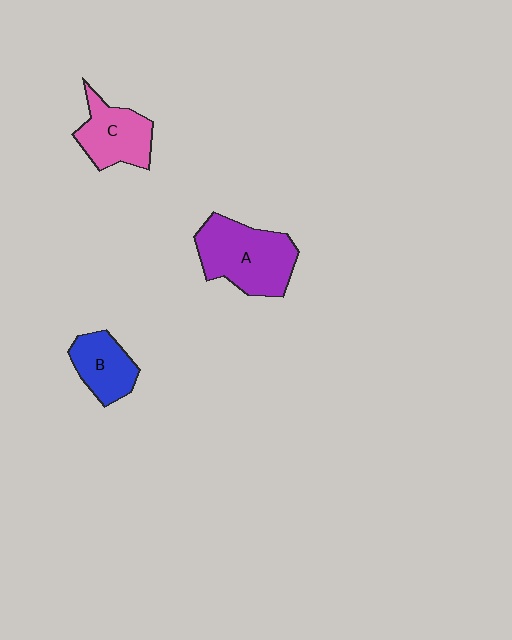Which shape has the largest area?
Shape A (purple).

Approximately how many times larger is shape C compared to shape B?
Approximately 1.2 times.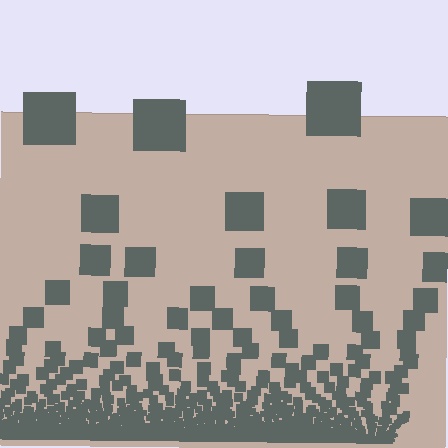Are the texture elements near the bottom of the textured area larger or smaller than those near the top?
Smaller. The gradient is inverted — elements near the bottom are smaller and denser.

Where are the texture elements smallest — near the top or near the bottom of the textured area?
Near the bottom.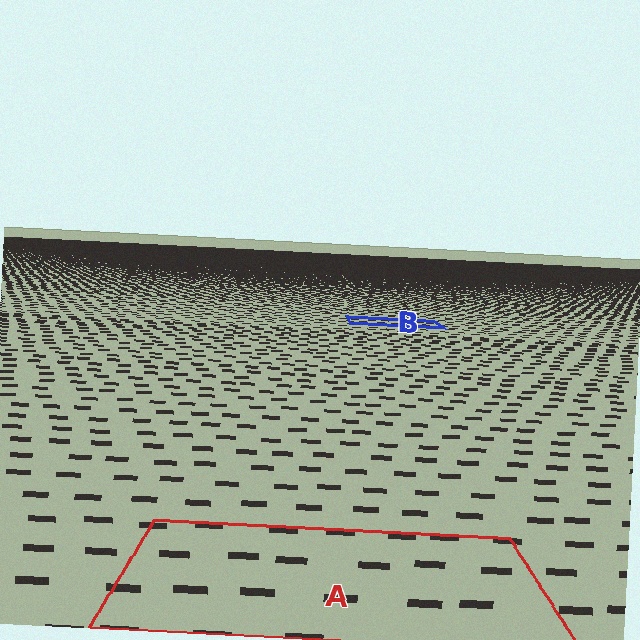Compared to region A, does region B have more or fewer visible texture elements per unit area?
Region B has more texture elements per unit area — they are packed more densely because it is farther away.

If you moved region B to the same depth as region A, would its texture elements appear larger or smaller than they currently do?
They would appear larger. At a closer depth, the same texture elements are projected at a bigger on-screen size.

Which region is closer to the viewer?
Region A is closer. The texture elements there are larger and more spread out.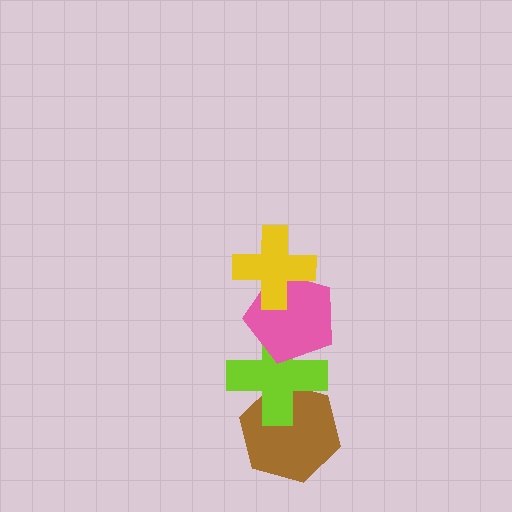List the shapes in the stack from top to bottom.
From top to bottom: the yellow cross, the pink pentagon, the lime cross, the brown hexagon.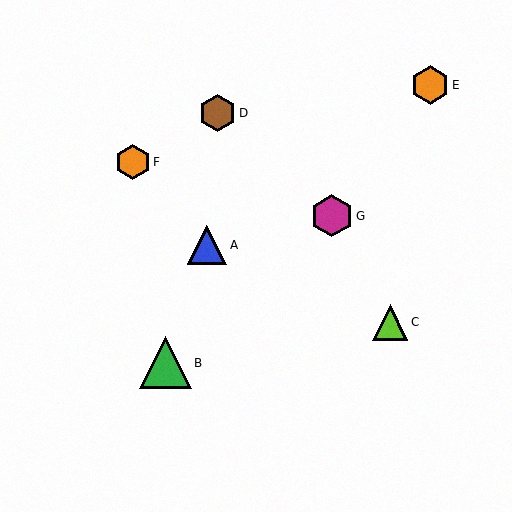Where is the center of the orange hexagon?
The center of the orange hexagon is at (133, 162).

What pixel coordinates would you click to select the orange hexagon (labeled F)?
Click at (133, 162) to select the orange hexagon F.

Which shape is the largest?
The green triangle (labeled B) is the largest.